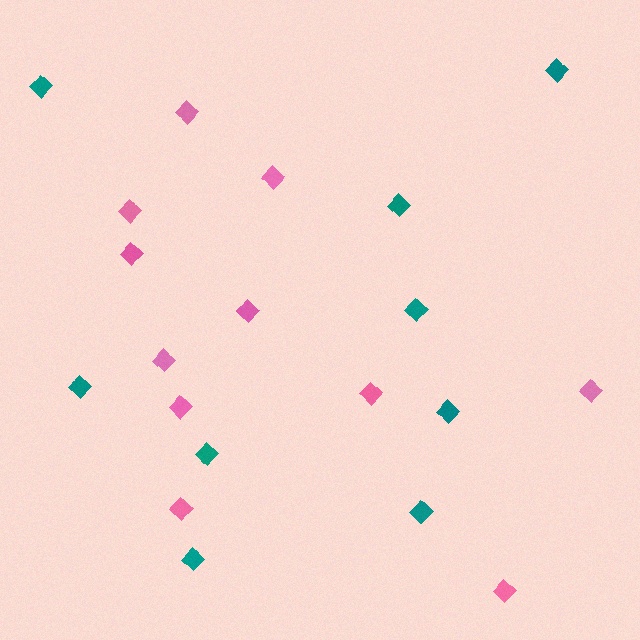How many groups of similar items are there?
There are 2 groups: one group of pink diamonds (11) and one group of teal diamonds (9).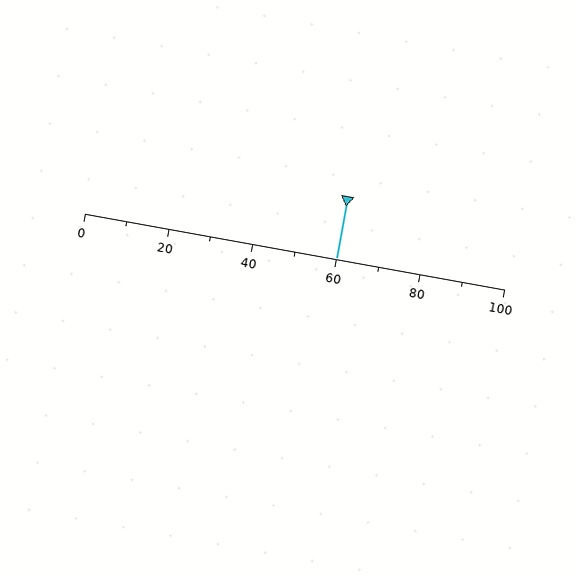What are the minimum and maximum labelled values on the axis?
The axis runs from 0 to 100.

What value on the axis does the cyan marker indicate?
The marker indicates approximately 60.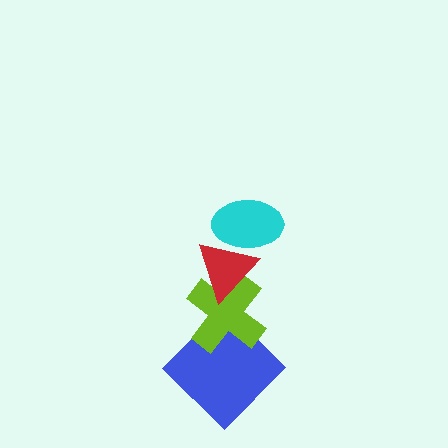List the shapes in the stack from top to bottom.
From top to bottom: the cyan ellipse, the red triangle, the lime cross, the blue diamond.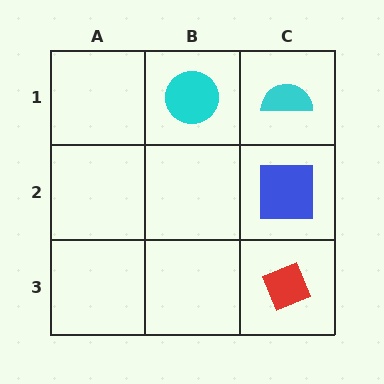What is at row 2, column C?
A blue square.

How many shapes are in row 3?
1 shape.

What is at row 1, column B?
A cyan circle.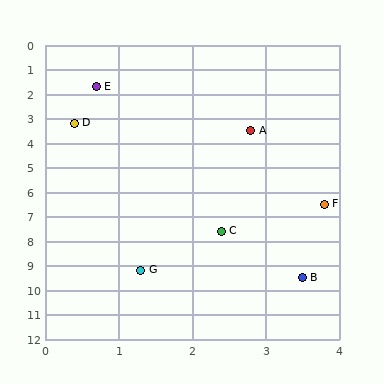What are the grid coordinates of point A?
Point A is at approximately (2.8, 3.5).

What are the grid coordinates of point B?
Point B is at approximately (3.5, 9.5).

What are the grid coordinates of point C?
Point C is at approximately (2.4, 7.6).